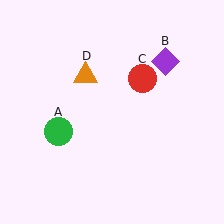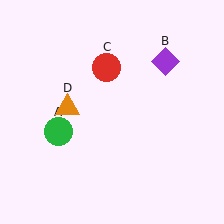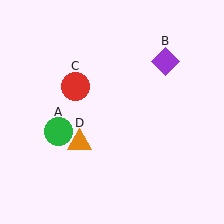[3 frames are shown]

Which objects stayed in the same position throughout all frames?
Green circle (object A) and purple diamond (object B) remained stationary.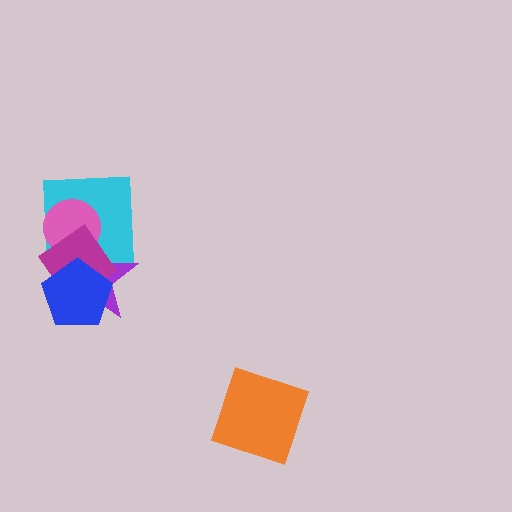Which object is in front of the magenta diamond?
The blue pentagon is in front of the magenta diamond.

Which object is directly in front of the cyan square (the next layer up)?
The pink circle is directly in front of the cyan square.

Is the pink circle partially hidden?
Yes, it is partially covered by another shape.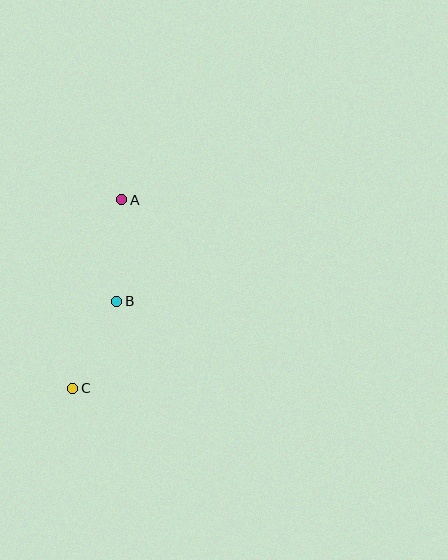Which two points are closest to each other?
Points B and C are closest to each other.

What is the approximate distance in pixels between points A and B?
The distance between A and B is approximately 101 pixels.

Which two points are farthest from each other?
Points A and C are farthest from each other.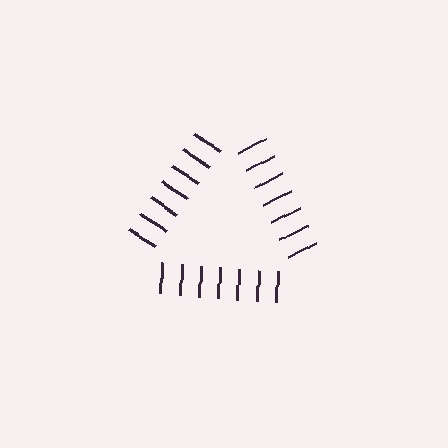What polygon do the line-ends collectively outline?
An illusory triangle — the line segments terminate on its edges but no continuous stroke is drawn.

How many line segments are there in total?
21 — 7 along each of the 3 edges.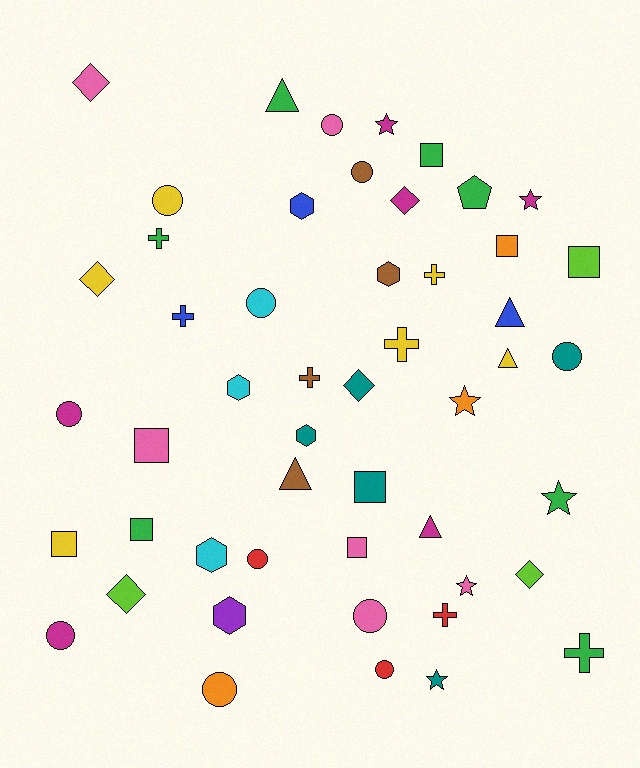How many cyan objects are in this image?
There are 3 cyan objects.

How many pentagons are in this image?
There is 1 pentagon.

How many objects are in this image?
There are 50 objects.